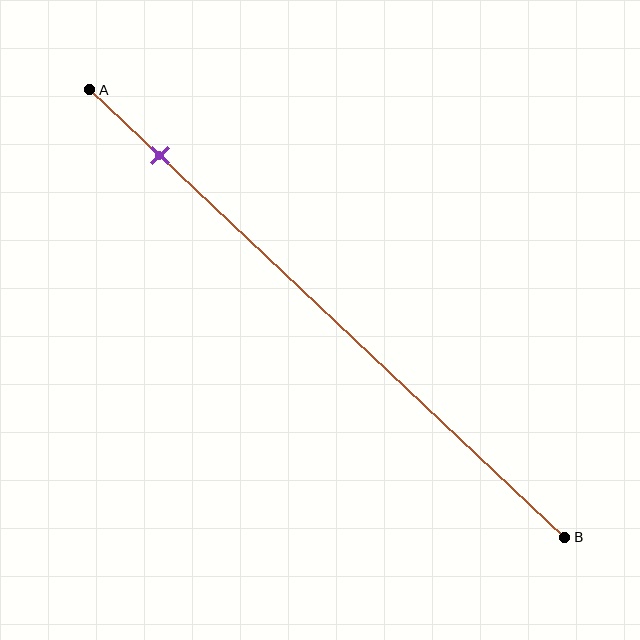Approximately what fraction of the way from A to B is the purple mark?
The purple mark is approximately 15% of the way from A to B.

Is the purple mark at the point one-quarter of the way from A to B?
No, the mark is at about 15% from A, not at the 25% one-quarter point.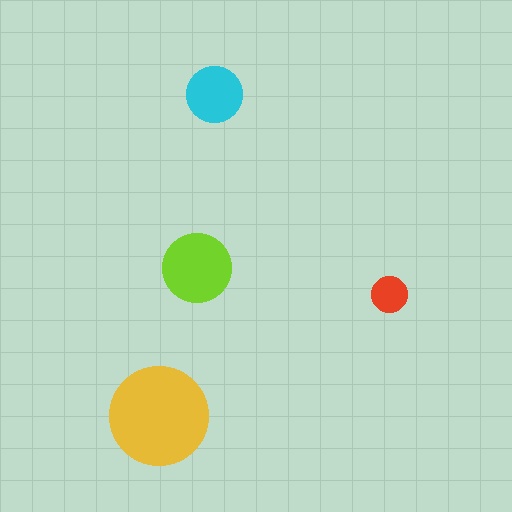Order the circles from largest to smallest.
the yellow one, the lime one, the cyan one, the red one.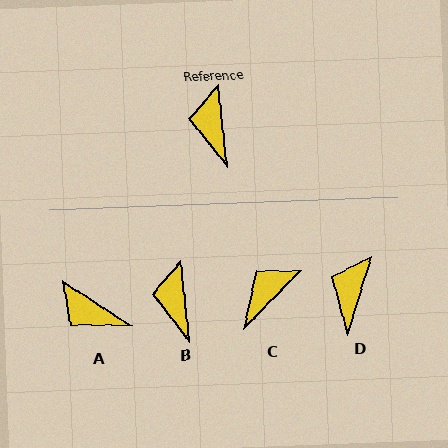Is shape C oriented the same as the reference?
No, it is off by about 50 degrees.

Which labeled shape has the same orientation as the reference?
B.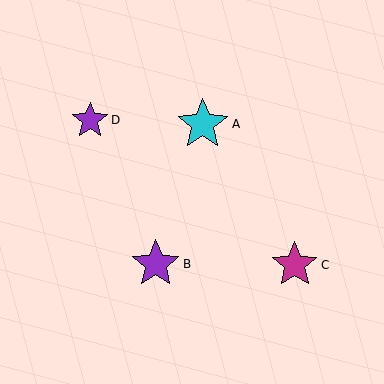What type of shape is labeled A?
Shape A is a cyan star.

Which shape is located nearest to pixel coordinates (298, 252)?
The magenta star (labeled C) at (295, 265) is nearest to that location.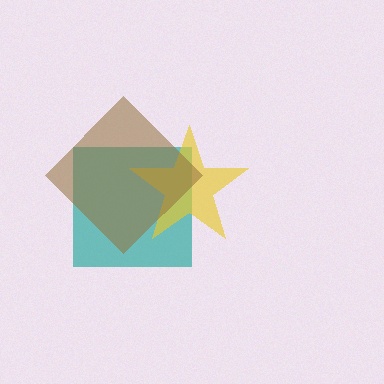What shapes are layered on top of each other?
The layered shapes are: a teal square, a yellow star, a brown diamond.